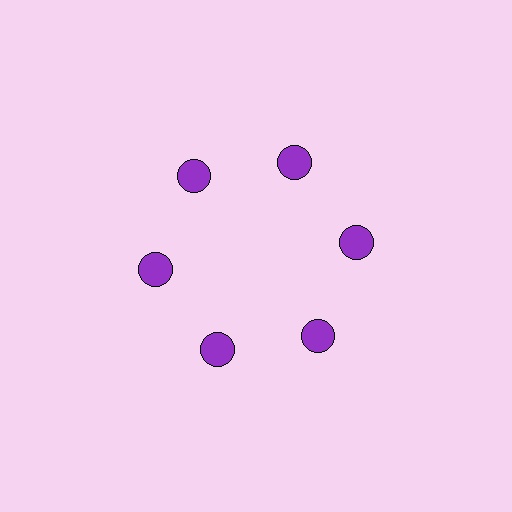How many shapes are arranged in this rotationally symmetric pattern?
There are 6 shapes, arranged in 6 groups of 1.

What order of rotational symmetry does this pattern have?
This pattern has 6-fold rotational symmetry.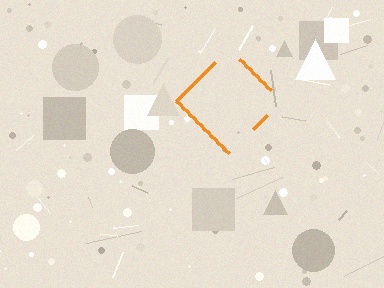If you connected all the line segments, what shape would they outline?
They would outline a diamond.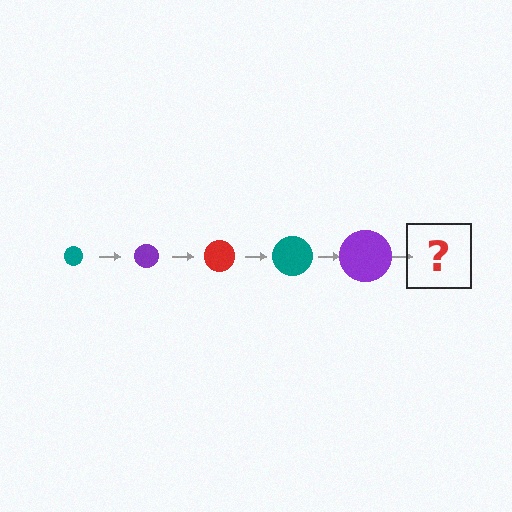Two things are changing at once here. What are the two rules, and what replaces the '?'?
The two rules are that the circle grows larger each step and the color cycles through teal, purple, and red. The '?' should be a red circle, larger than the previous one.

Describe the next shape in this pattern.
It should be a red circle, larger than the previous one.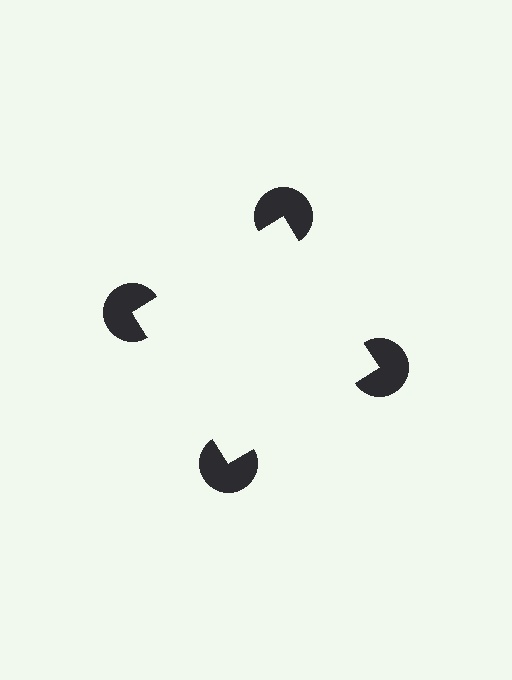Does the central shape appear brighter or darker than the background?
It typically appears slightly brighter than the background, even though no actual brightness change is drawn.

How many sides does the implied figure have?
4 sides.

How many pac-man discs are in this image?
There are 4 — one at each vertex of the illusory square.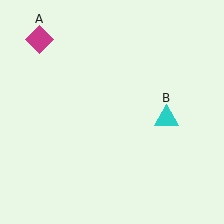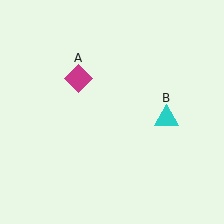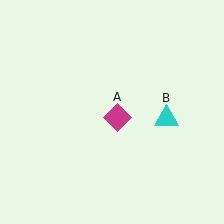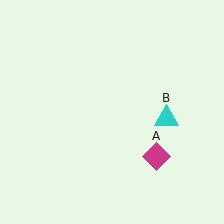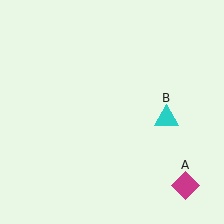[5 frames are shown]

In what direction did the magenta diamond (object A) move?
The magenta diamond (object A) moved down and to the right.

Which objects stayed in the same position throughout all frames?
Cyan triangle (object B) remained stationary.